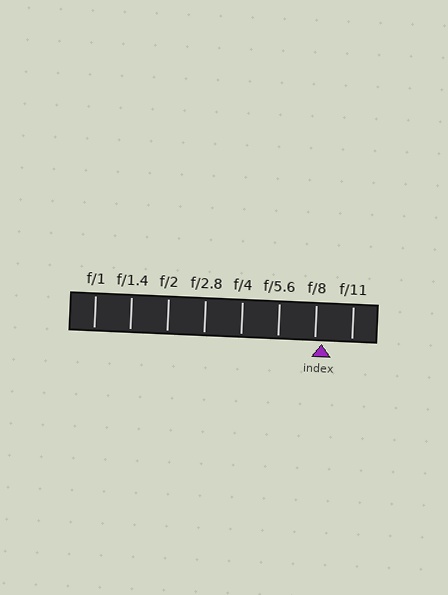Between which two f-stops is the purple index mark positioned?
The index mark is between f/8 and f/11.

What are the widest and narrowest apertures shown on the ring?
The widest aperture shown is f/1 and the narrowest is f/11.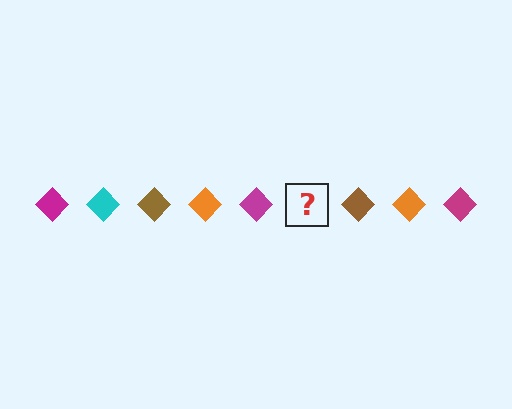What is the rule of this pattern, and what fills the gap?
The rule is that the pattern cycles through magenta, cyan, brown, orange diamonds. The gap should be filled with a cyan diamond.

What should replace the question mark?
The question mark should be replaced with a cyan diamond.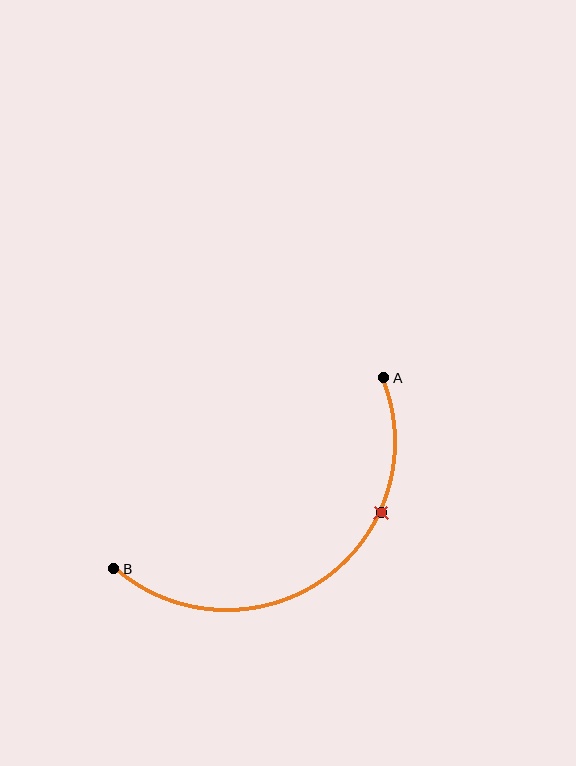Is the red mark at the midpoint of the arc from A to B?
No. The red mark lies on the arc but is closer to endpoint A. The arc midpoint would be at the point on the curve equidistant along the arc from both A and B.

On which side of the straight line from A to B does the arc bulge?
The arc bulges below and to the right of the straight line connecting A and B.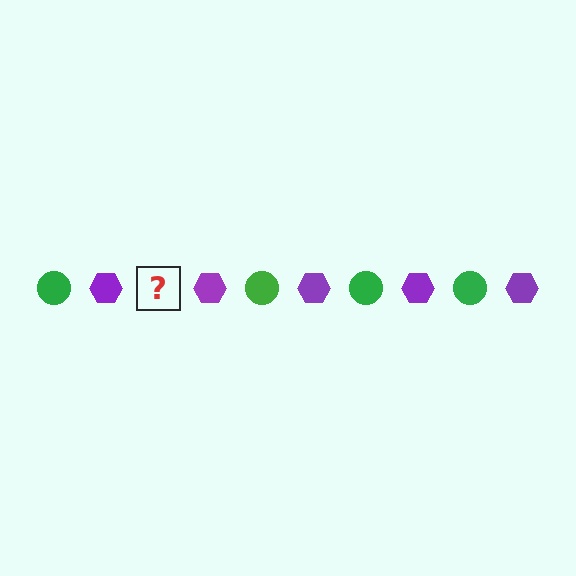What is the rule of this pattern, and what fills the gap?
The rule is that the pattern alternates between green circle and purple hexagon. The gap should be filled with a green circle.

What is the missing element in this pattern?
The missing element is a green circle.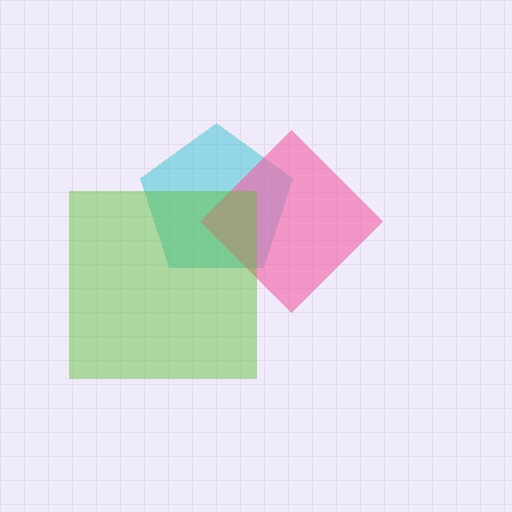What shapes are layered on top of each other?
The layered shapes are: a cyan pentagon, a pink diamond, a lime square.